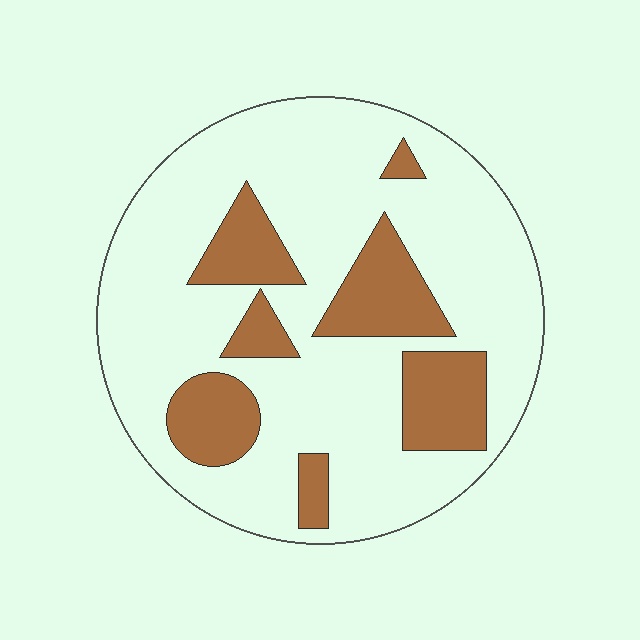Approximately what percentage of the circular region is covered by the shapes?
Approximately 25%.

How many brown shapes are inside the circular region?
7.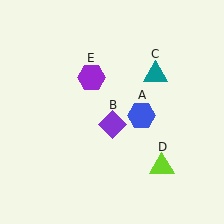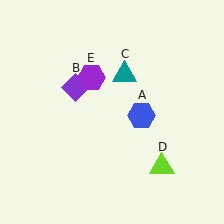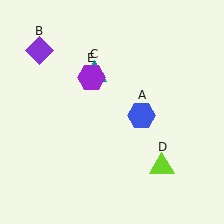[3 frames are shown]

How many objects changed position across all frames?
2 objects changed position: purple diamond (object B), teal triangle (object C).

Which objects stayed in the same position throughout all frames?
Blue hexagon (object A) and lime triangle (object D) and purple hexagon (object E) remained stationary.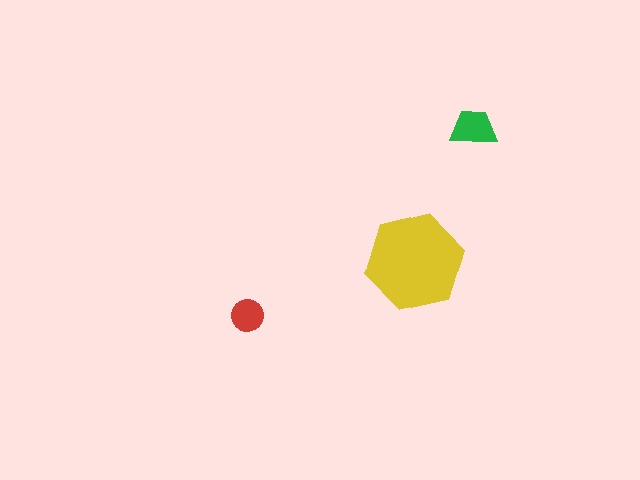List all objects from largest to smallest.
The yellow hexagon, the green trapezoid, the red circle.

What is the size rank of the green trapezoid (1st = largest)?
2nd.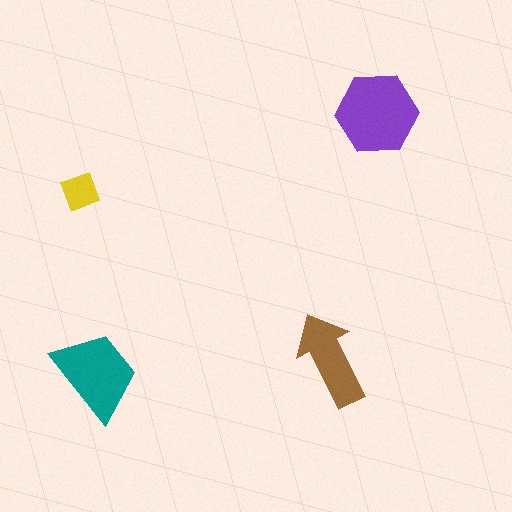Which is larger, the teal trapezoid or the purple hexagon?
The purple hexagon.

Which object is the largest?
The purple hexagon.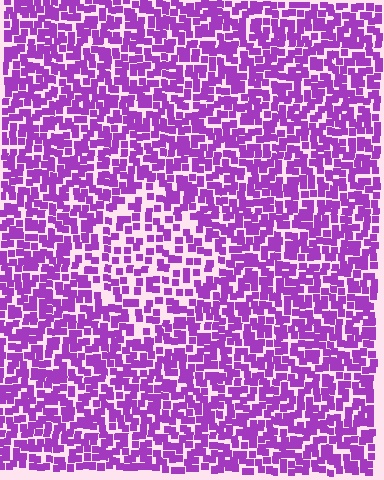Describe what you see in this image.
The image contains small purple elements arranged at two different densities. A diamond-shaped region is visible where the elements are less densely packed than the surrounding area.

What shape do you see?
I see a diamond.